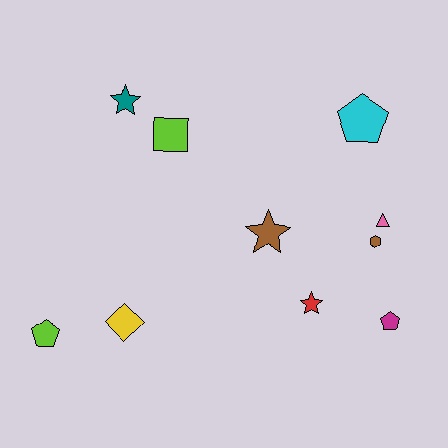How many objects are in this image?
There are 10 objects.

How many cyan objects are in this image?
There is 1 cyan object.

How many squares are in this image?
There is 1 square.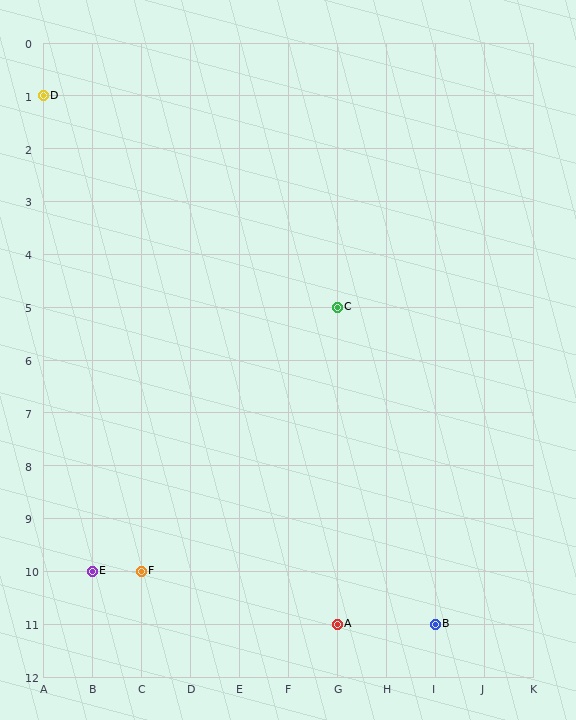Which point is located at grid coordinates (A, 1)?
Point D is at (A, 1).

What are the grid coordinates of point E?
Point E is at grid coordinates (B, 10).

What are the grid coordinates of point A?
Point A is at grid coordinates (G, 11).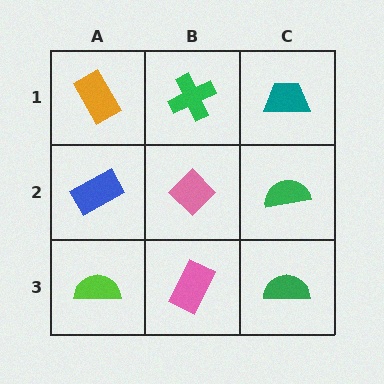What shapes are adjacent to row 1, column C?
A green semicircle (row 2, column C), a green cross (row 1, column B).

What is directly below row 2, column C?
A green semicircle.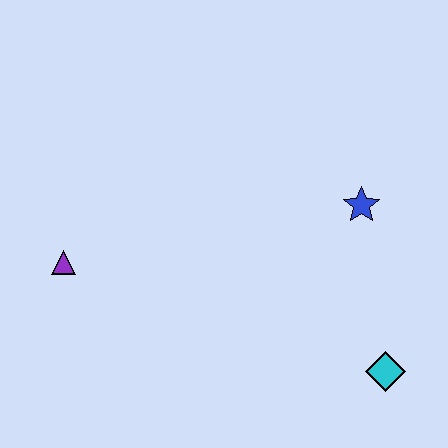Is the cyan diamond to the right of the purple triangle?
Yes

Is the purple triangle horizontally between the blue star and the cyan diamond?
No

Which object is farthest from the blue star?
The purple triangle is farthest from the blue star.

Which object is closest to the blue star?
The cyan diamond is closest to the blue star.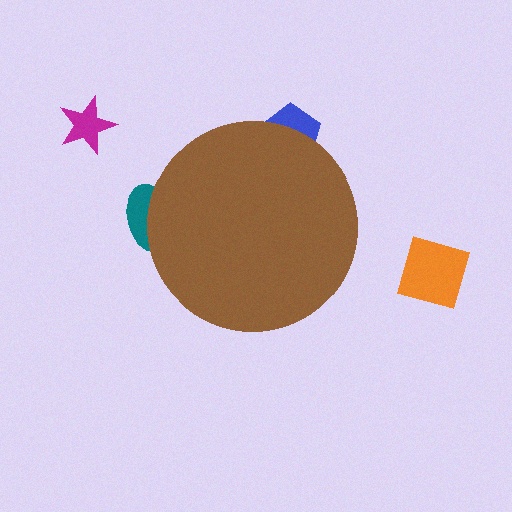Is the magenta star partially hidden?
No, the magenta star is fully visible.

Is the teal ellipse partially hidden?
Yes, the teal ellipse is partially hidden behind the brown circle.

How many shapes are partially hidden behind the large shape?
2 shapes are partially hidden.